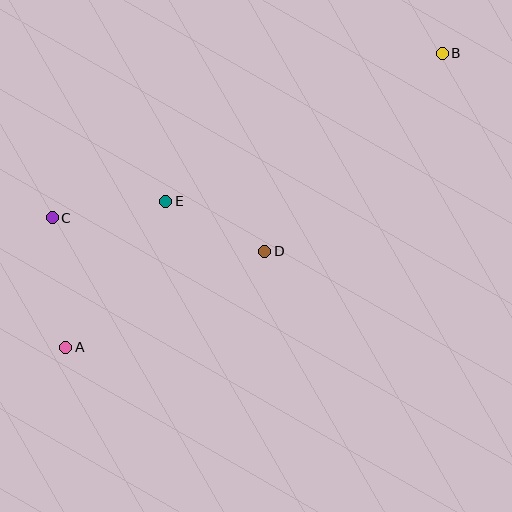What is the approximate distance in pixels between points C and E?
The distance between C and E is approximately 115 pixels.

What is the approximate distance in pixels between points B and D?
The distance between B and D is approximately 266 pixels.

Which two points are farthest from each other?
Points A and B are farthest from each other.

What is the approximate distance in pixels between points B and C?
The distance between B and C is approximately 423 pixels.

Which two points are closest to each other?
Points D and E are closest to each other.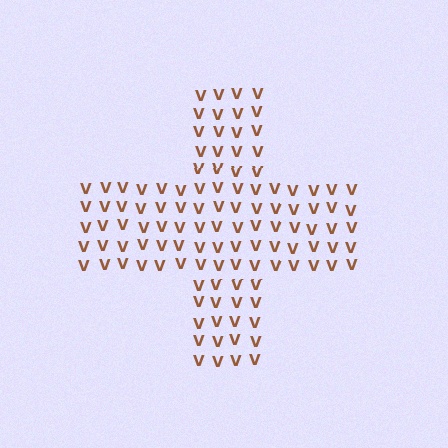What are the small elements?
The small elements are letter V's.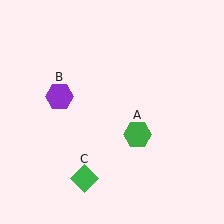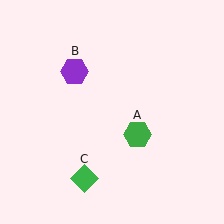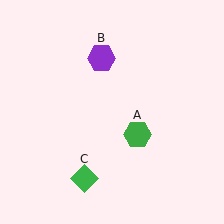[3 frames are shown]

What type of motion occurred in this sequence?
The purple hexagon (object B) rotated clockwise around the center of the scene.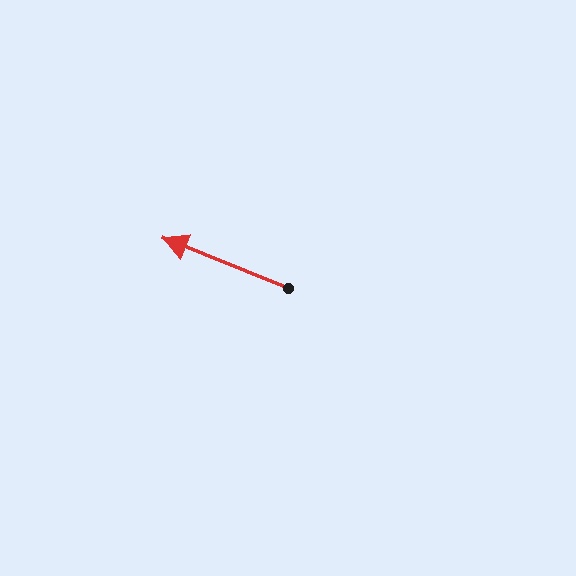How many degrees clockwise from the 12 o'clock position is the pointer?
Approximately 292 degrees.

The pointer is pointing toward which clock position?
Roughly 10 o'clock.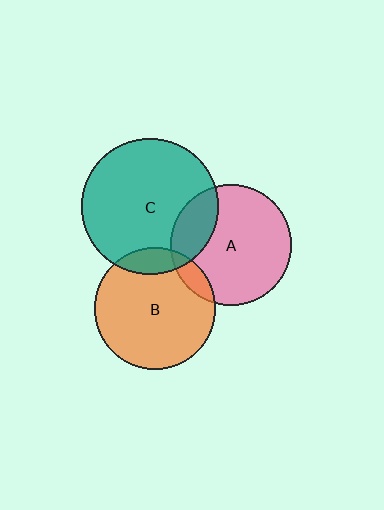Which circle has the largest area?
Circle C (teal).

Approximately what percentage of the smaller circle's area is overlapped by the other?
Approximately 15%.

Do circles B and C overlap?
Yes.